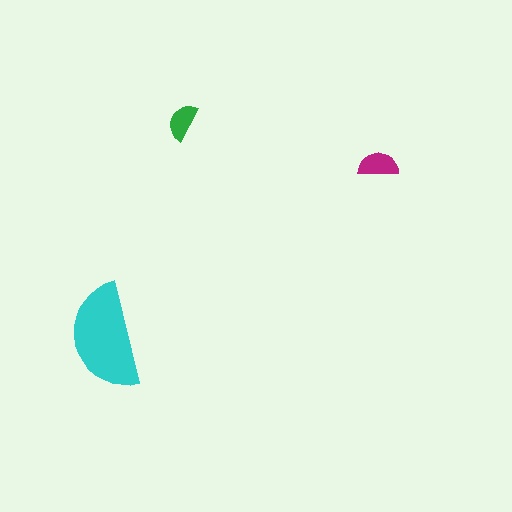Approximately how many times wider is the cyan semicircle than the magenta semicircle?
About 2.5 times wider.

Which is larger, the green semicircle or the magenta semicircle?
The magenta one.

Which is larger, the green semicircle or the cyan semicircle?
The cyan one.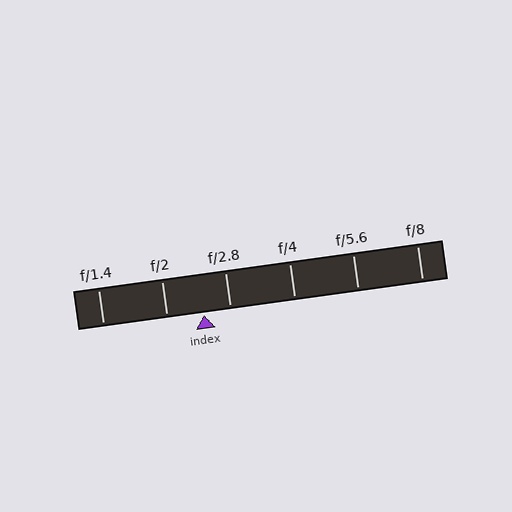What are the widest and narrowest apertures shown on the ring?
The widest aperture shown is f/1.4 and the narrowest is f/8.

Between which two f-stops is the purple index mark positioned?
The index mark is between f/2 and f/2.8.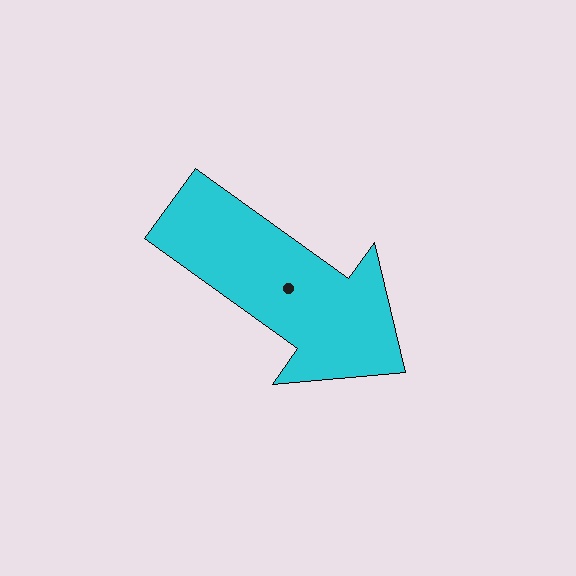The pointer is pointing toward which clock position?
Roughly 4 o'clock.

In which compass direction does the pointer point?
Southeast.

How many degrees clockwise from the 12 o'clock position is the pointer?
Approximately 126 degrees.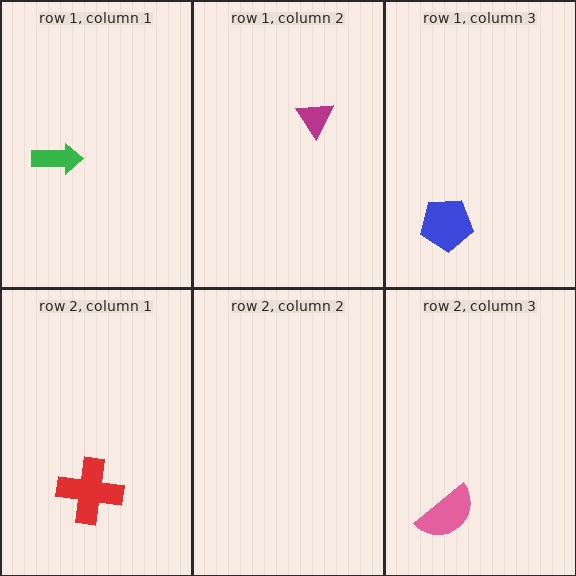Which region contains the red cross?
The row 2, column 1 region.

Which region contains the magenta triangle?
The row 1, column 2 region.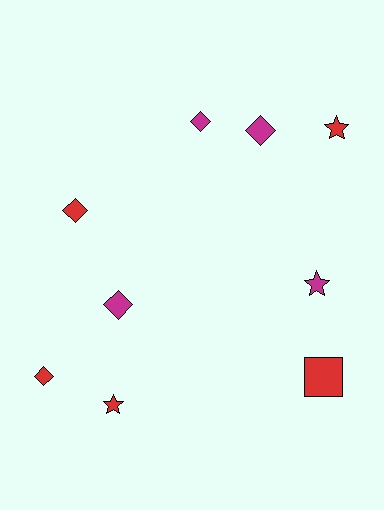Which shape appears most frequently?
Diamond, with 5 objects.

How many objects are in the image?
There are 9 objects.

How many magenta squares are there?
There are no magenta squares.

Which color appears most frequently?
Red, with 5 objects.